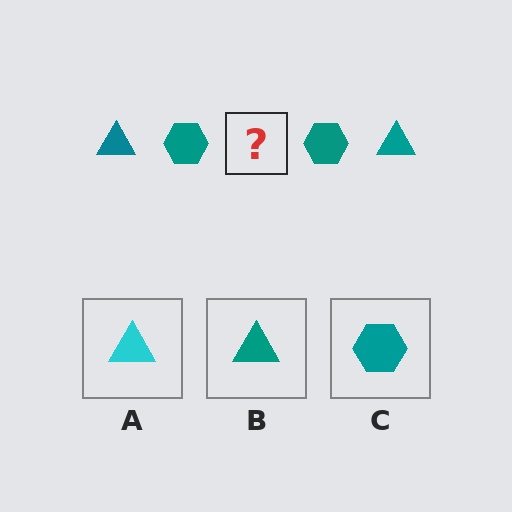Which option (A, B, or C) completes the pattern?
B.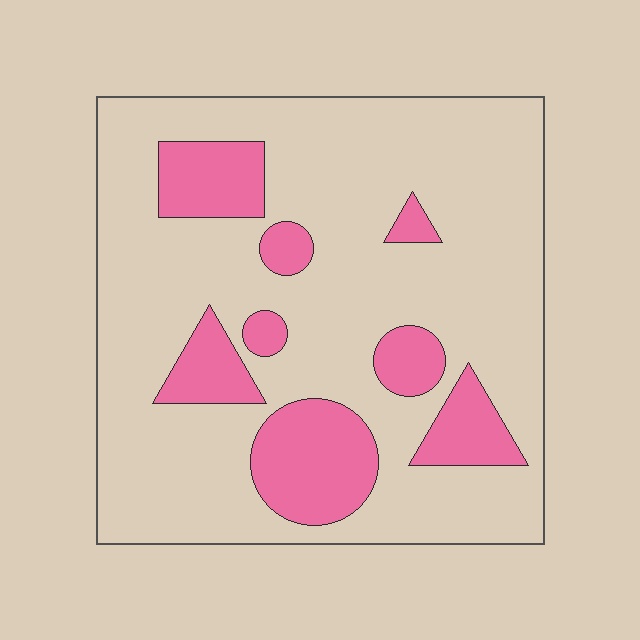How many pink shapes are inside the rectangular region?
8.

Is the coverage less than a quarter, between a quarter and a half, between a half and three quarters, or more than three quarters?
Less than a quarter.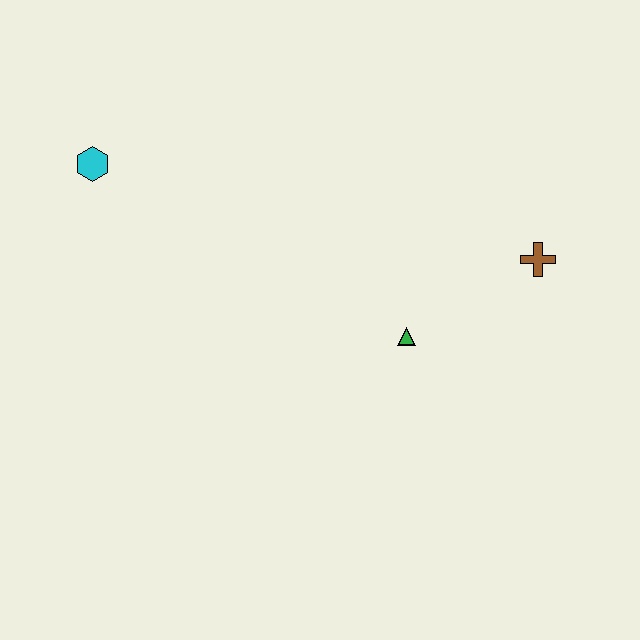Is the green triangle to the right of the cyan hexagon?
Yes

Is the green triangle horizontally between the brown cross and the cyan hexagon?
Yes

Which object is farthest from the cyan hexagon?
The brown cross is farthest from the cyan hexagon.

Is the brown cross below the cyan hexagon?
Yes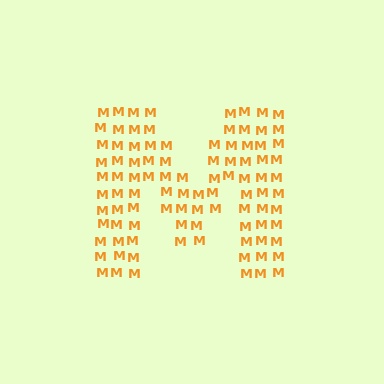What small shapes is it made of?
It is made of small letter M's.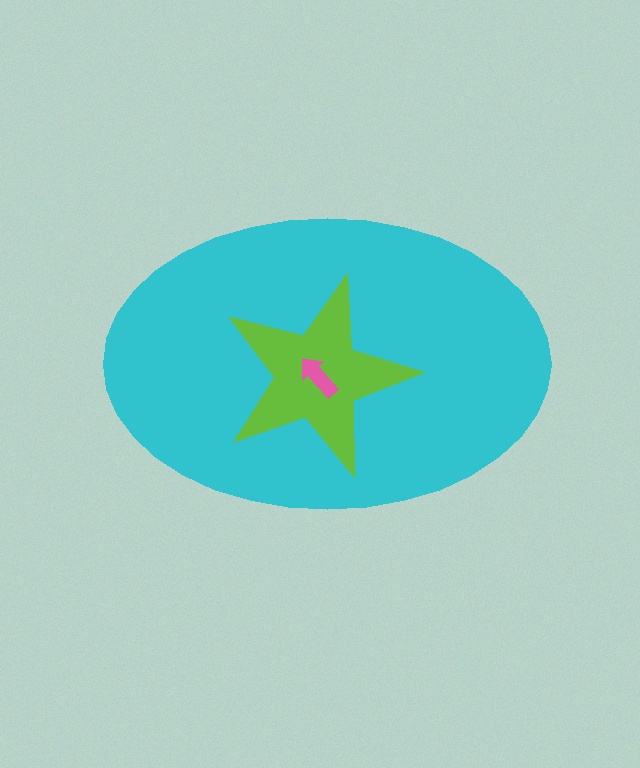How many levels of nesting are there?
3.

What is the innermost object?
The pink arrow.